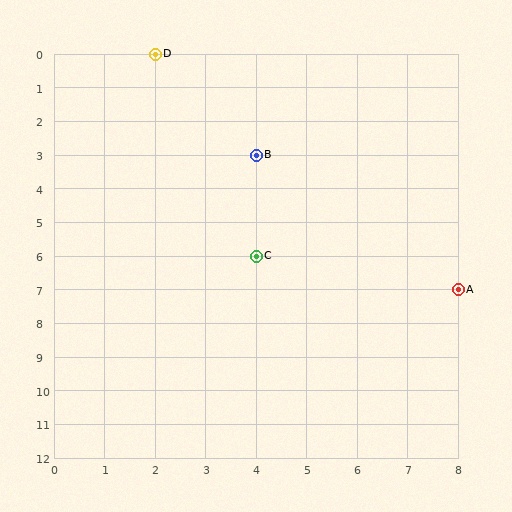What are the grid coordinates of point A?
Point A is at grid coordinates (8, 7).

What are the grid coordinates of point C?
Point C is at grid coordinates (4, 6).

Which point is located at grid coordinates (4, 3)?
Point B is at (4, 3).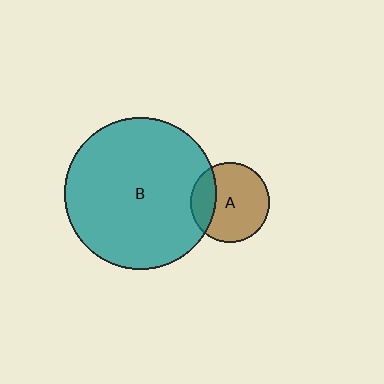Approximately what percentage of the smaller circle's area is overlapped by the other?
Approximately 25%.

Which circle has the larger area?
Circle B (teal).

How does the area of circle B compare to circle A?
Approximately 3.7 times.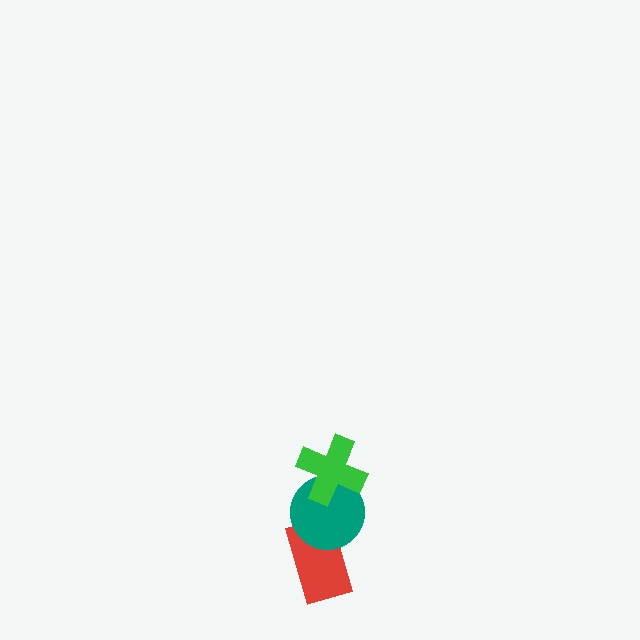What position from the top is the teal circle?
The teal circle is 2nd from the top.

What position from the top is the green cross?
The green cross is 1st from the top.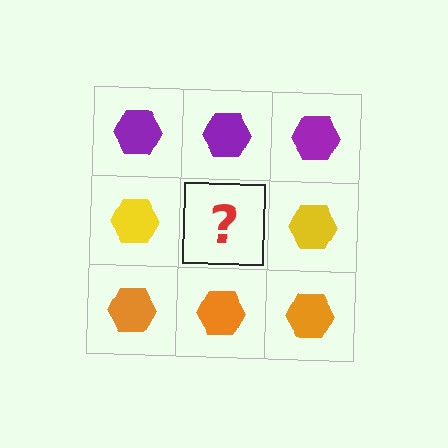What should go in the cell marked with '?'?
The missing cell should contain a yellow hexagon.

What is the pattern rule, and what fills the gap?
The rule is that each row has a consistent color. The gap should be filled with a yellow hexagon.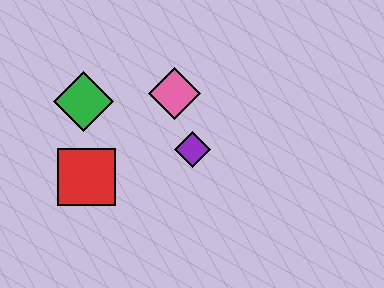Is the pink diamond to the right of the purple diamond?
No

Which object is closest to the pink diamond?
The purple diamond is closest to the pink diamond.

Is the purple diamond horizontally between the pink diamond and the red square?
No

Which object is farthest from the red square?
The pink diamond is farthest from the red square.